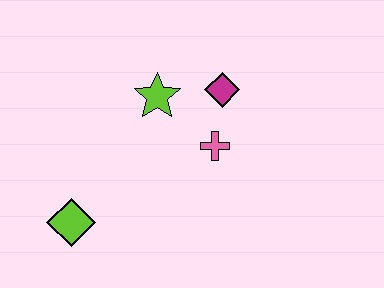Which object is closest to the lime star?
The magenta diamond is closest to the lime star.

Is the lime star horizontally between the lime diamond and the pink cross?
Yes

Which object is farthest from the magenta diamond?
The lime diamond is farthest from the magenta diamond.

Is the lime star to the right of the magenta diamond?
No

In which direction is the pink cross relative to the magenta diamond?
The pink cross is below the magenta diamond.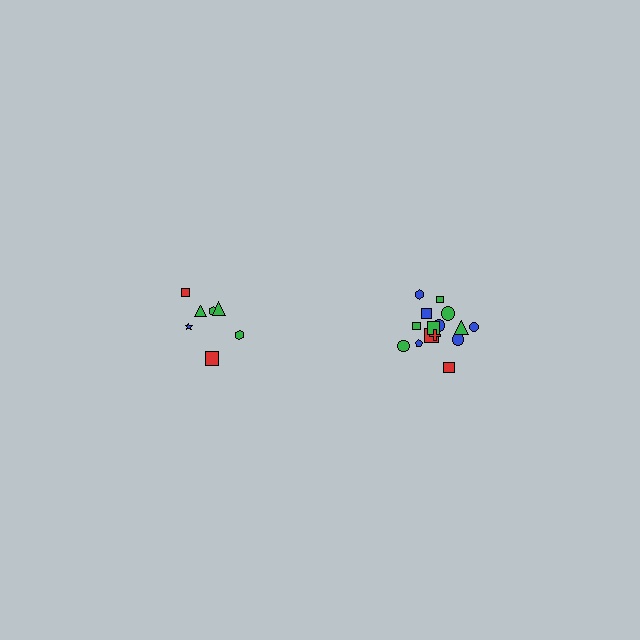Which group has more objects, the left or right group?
The right group.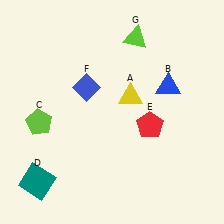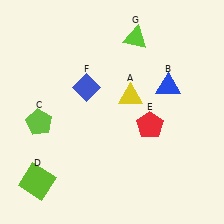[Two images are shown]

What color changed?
The square (D) changed from teal in Image 1 to lime in Image 2.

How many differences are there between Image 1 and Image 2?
There is 1 difference between the two images.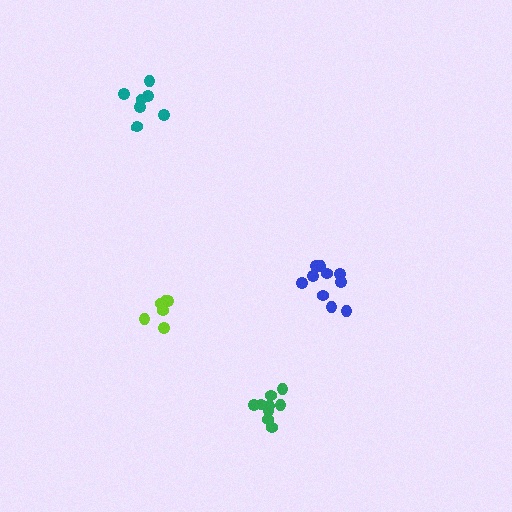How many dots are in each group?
Group 1: 7 dots, Group 2: 10 dots, Group 3: 6 dots, Group 4: 9 dots (32 total).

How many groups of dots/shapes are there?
There are 4 groups.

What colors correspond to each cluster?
The clusters are colored: teal, blue, lime, green.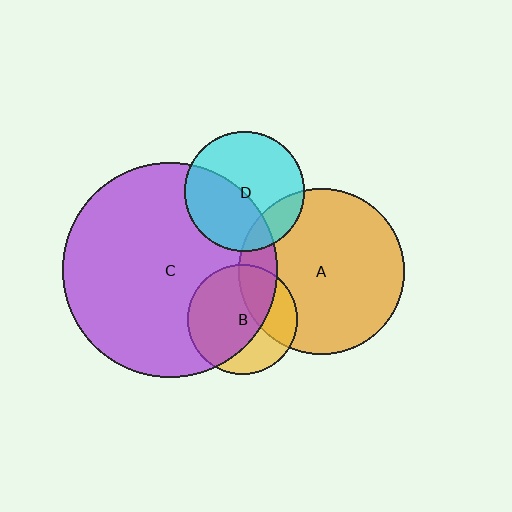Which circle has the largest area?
Circle C (purple).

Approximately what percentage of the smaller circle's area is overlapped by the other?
Approximately 15%.